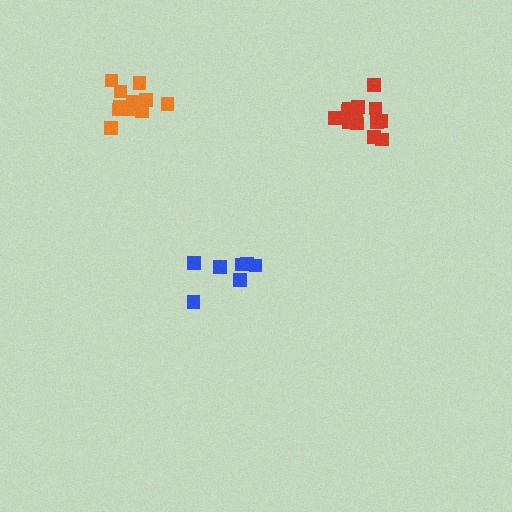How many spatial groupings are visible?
There are 3 spatial groupings.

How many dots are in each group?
Group 1: 7 dots, Group 2: 13 dots, Group 3: 12 dots (32 total).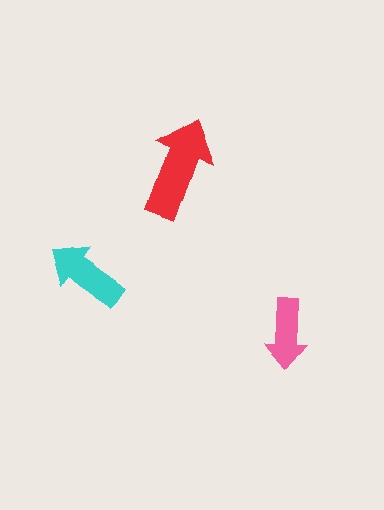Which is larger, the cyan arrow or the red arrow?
The red one.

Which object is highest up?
The red arrow is topmost.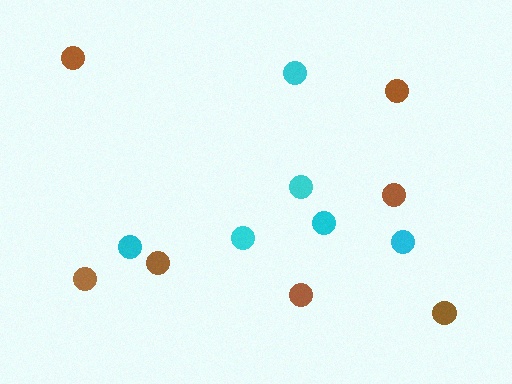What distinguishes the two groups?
There are 2 groups: one group of brown circles (7) and one group of cyan circles (6).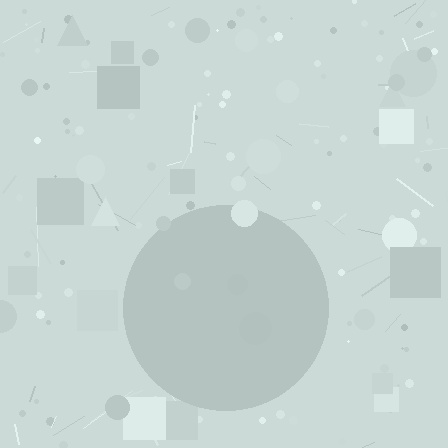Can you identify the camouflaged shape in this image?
The camouflaged shape is a circle.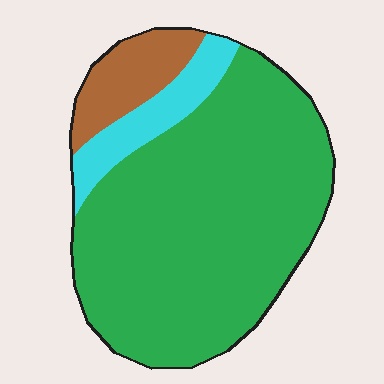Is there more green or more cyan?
Green.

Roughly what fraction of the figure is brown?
Brown takes up less than a quarter of the figure.